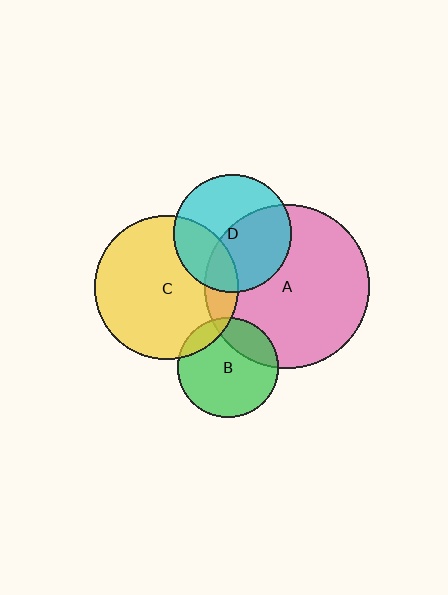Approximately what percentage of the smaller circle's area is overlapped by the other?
Approximately 50%.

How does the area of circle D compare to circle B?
Approximately 1.4 times.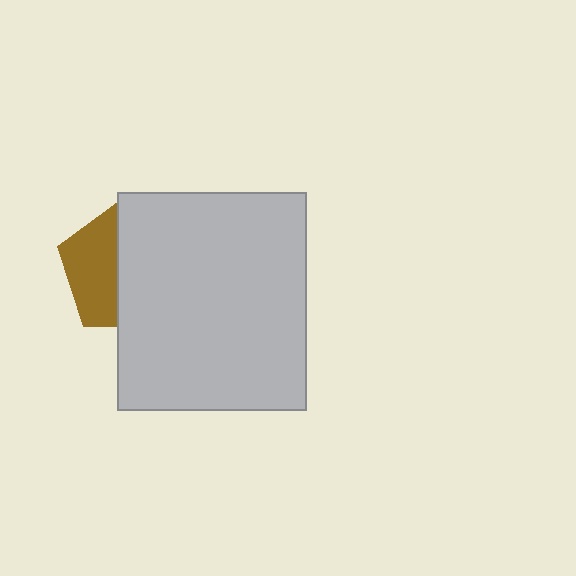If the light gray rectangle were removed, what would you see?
You would see the complete brown pentagon.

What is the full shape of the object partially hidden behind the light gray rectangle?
The partially hidden object is a brown pentagon.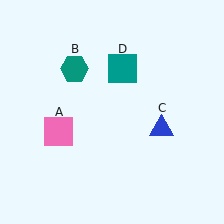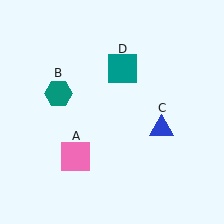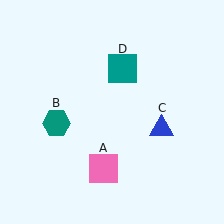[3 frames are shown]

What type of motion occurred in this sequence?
The pink square (object A), teal hexagon (object B) rotated counterclockwise around the center of the scene.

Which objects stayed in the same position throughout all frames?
Blue triangle (object C) and teal square (object D) remained stationary.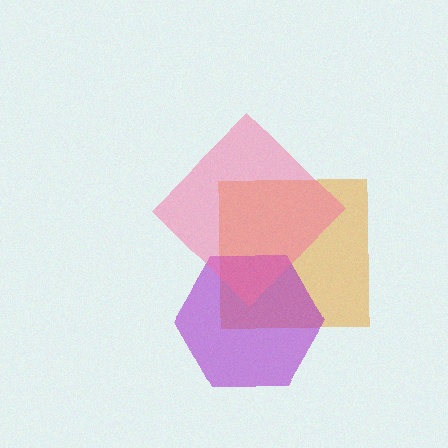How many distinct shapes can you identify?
There are 3 distinct shapes: an orange square, a purple hexagon, a pink diamond.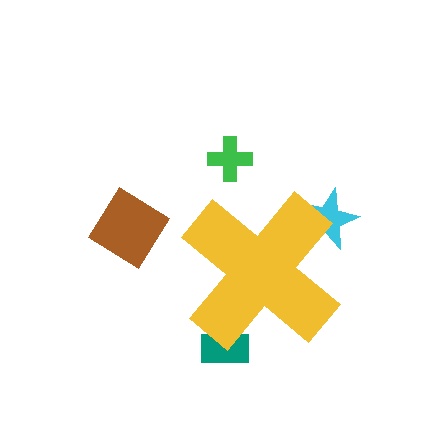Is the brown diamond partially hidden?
No, the brown diamond is fully visible.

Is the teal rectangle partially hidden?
Yes, the teal rectangle is partially hidden behind the yellow cross.